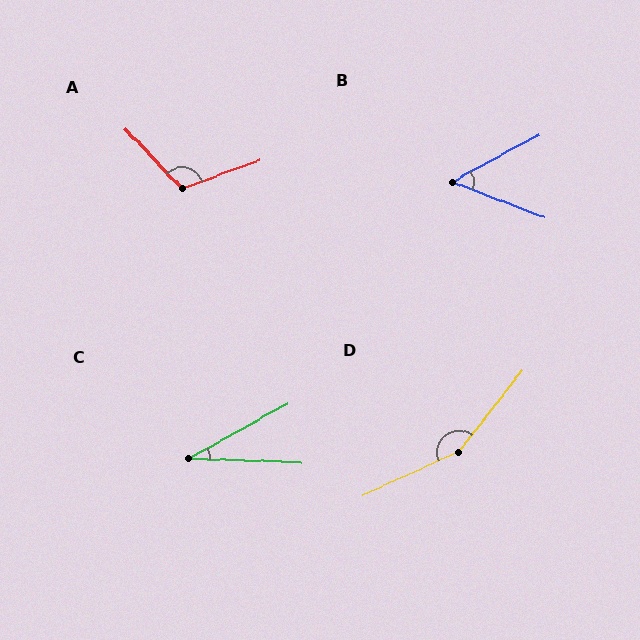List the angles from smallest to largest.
C (31°), B (49°), A (114°), D (153°).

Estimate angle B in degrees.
Approximately 49 degrees.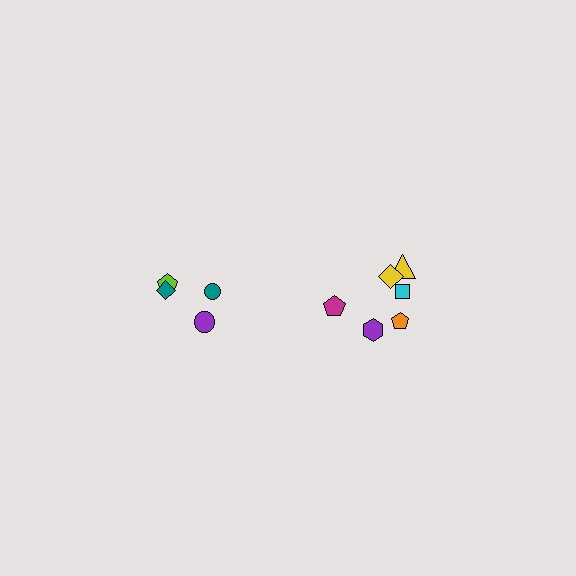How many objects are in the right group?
There are 6 objects.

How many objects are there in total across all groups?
There are 10 objects.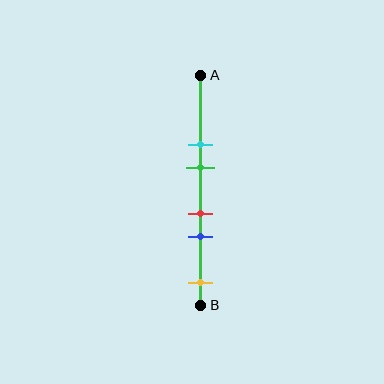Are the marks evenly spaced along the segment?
No, the marks are not evenly spaced.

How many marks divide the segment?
There are 5 marks dividing the segment.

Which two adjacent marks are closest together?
The red and blue marks are the closest adjacent pair.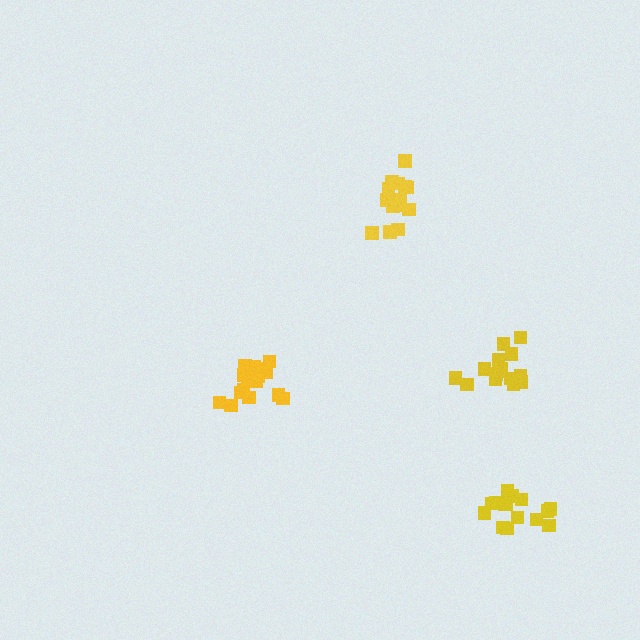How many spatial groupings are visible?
There are 4 spatial groupings.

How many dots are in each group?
Group 1: 14 dots, Group 2: 18 dots, Group 3: 16 dots, Group 4: 15 dots (63 total).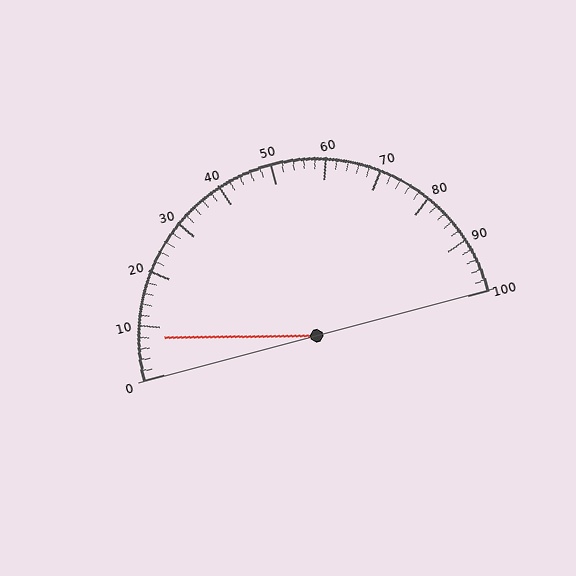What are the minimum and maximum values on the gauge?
The gauge ranges from 0 to 100.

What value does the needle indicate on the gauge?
The needle indicates approximately 8.